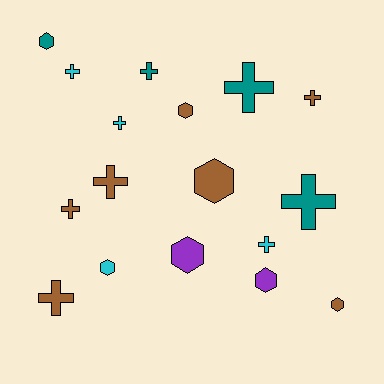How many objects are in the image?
There are 17 objects.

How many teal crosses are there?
There are 3 teal crosses.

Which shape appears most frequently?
Cross, with 10 objects.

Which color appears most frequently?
Brown, with 7 objects.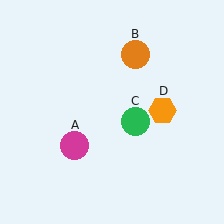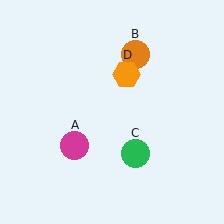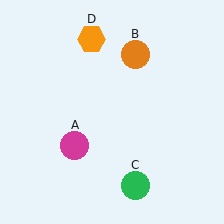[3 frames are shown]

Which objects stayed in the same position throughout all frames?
Magenta circle (object A) and orange circle (object B) remained stationary.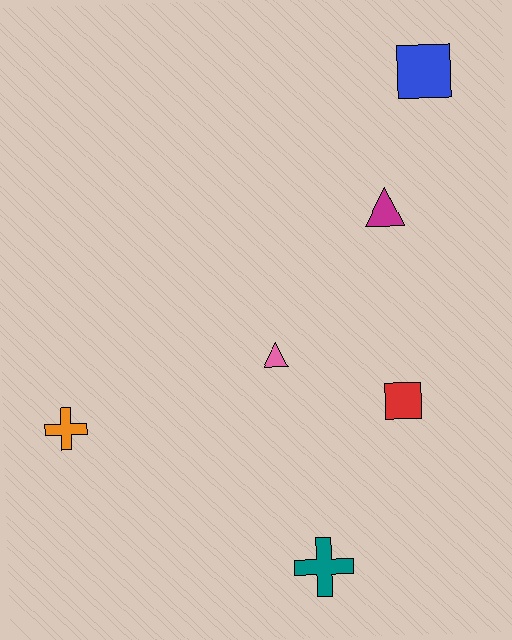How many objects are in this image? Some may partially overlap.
There are 6 objects.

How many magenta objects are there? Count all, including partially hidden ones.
There is 1 magenta object.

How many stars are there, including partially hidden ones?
There are no stars.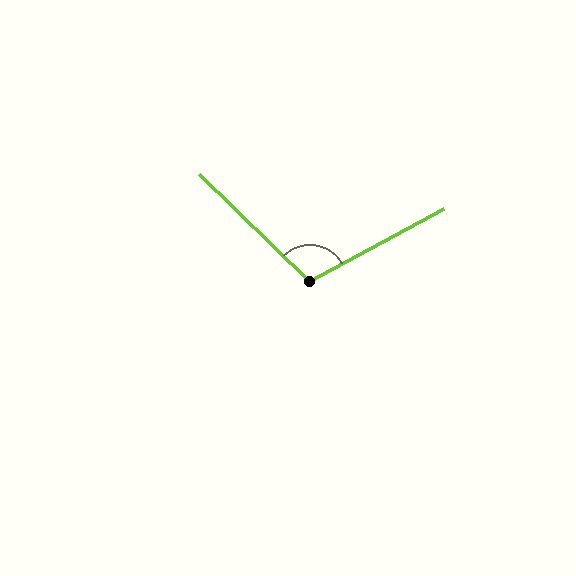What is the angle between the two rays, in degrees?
Approximately 107 degrees.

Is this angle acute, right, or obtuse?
It is obtuse.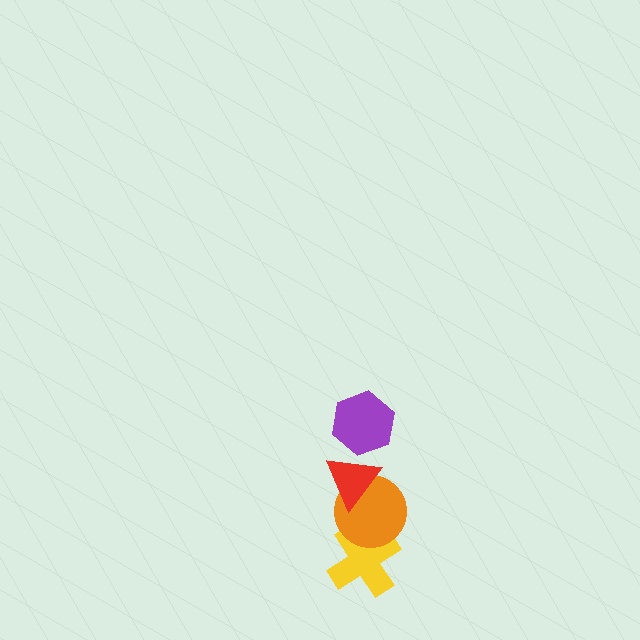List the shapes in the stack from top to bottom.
From top to bottom: the purple hexagon, the red triangle, the orange circle, the yellow cross.